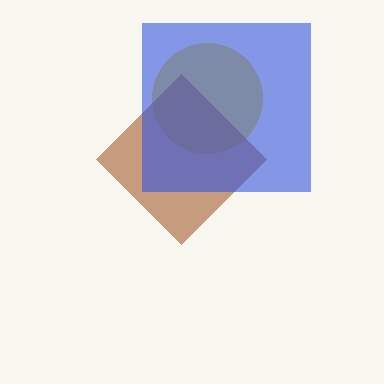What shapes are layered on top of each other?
The layered shapes are: a yellow circle, a brown diamond, a blue square.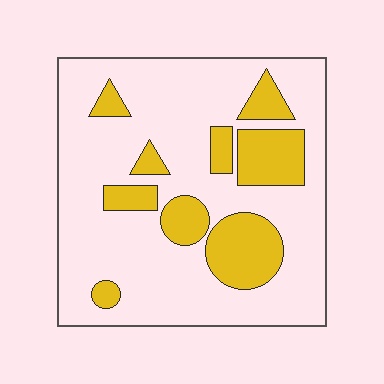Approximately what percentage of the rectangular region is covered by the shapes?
Approximately 25%.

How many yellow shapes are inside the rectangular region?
9.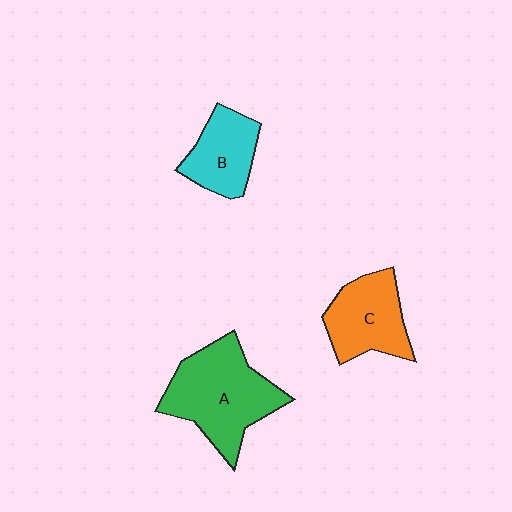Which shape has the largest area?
Shape A (green).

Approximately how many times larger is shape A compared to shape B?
Approximately 1.8 times.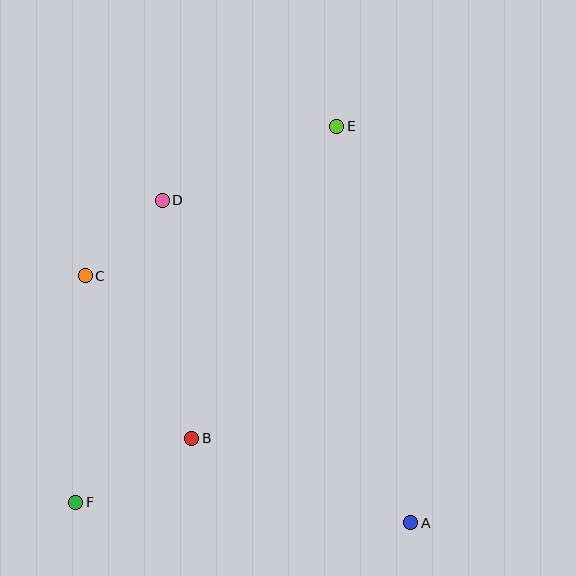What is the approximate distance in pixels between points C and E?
The distance between C and E is approximately 293 pixels.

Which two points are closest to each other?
Points C and D are closest to each other.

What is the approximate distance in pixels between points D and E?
The distance between D and E is approximately 190 pixels.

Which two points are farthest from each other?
Points E and F are farthest from each other.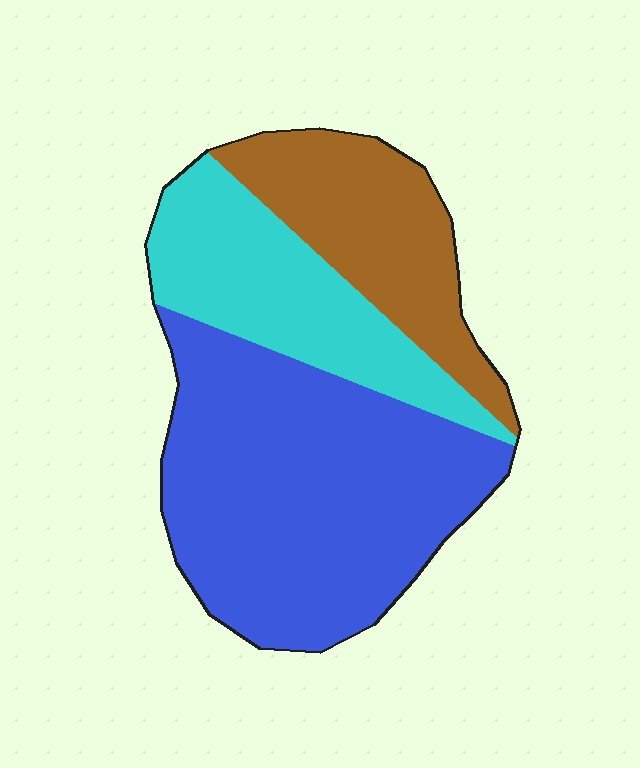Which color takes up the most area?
Blue, at roughly 50%.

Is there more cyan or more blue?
Blue.